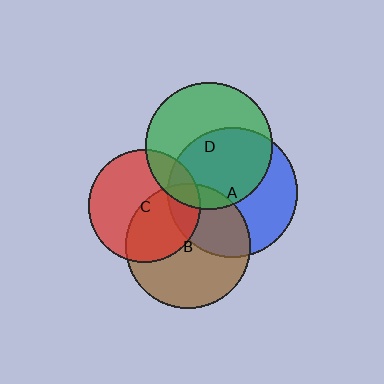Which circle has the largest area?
Circle A (blue).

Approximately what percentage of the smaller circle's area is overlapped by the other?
Approximately 10%.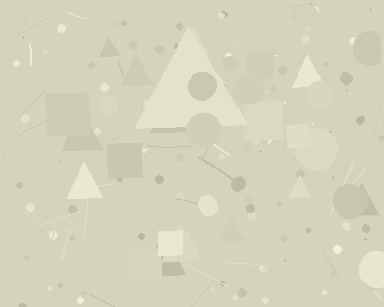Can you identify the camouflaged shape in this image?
The camouflaged shape is a triangle.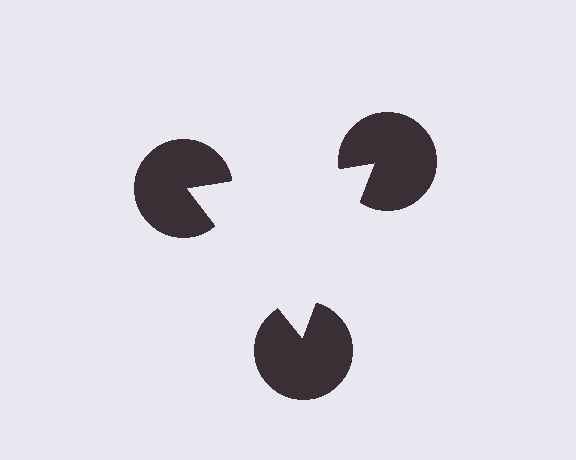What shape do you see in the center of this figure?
An illusory triangle — its edges are inferred from the aligned wedge cuts in the pac-man discs, not physically drawn.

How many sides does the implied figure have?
3 sides.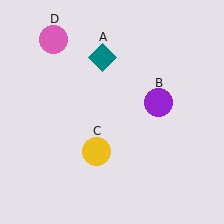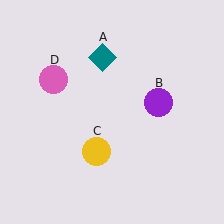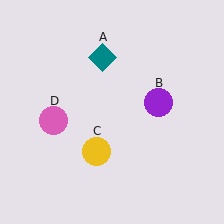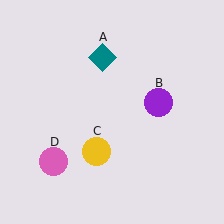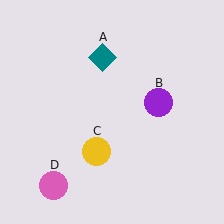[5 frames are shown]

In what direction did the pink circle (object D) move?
The pink circle (object D) moved down.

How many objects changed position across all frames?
1 object changed position: pink circle (object D).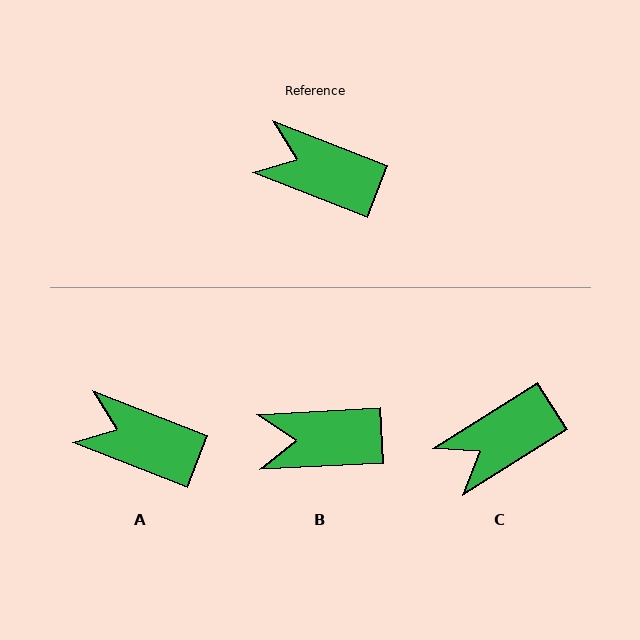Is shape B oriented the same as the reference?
No, it is off by about 24 degrees.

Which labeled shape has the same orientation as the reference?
A.